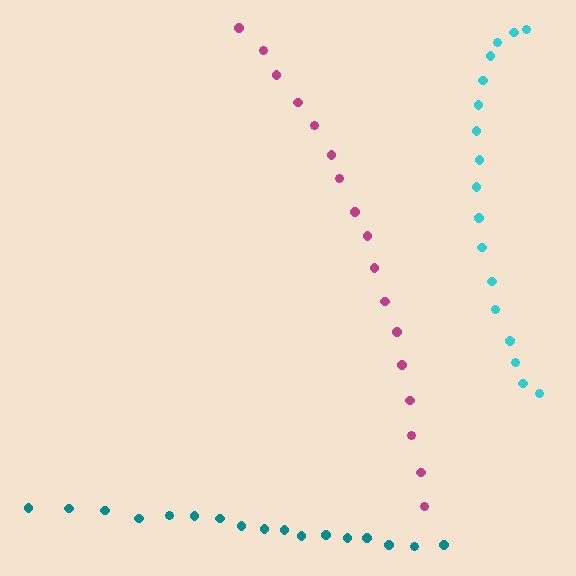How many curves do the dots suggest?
There are 3 distinct paths.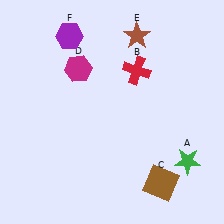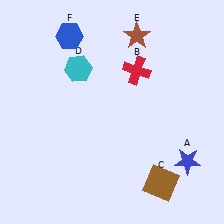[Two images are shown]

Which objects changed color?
A changed from green to blue. D changed from magenta to cyan. F changed from purple to blue.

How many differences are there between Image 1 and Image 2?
There are 3 differences between the two images.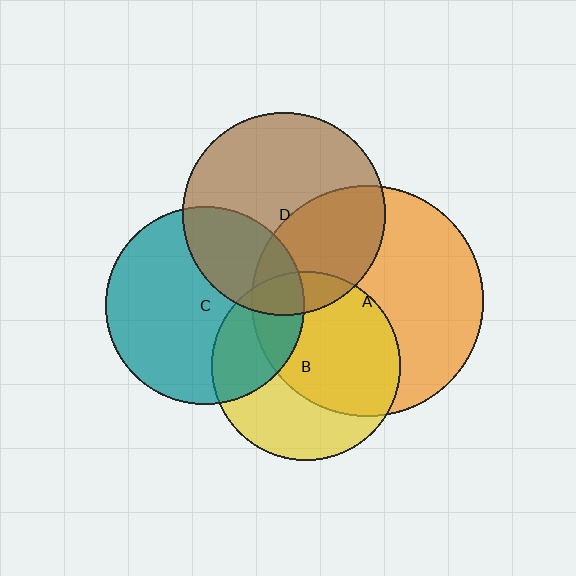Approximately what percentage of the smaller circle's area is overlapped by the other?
Approximately 40%.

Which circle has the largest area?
Circle A (orange).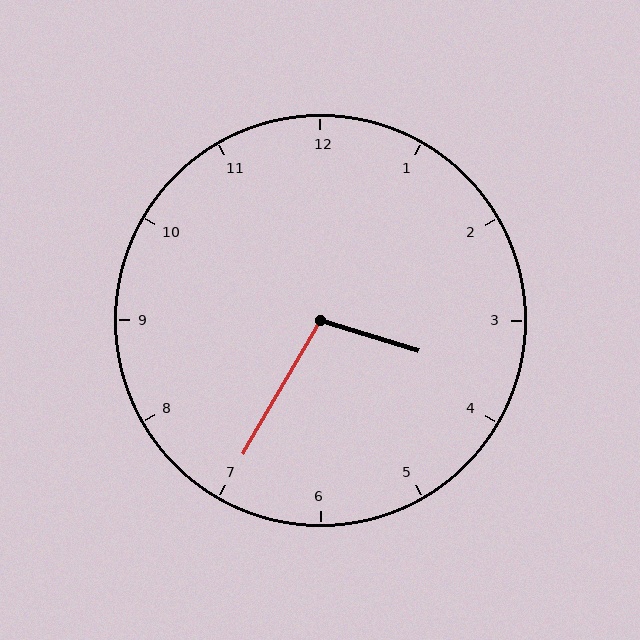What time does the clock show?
3:35.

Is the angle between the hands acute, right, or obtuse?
It is obtuse.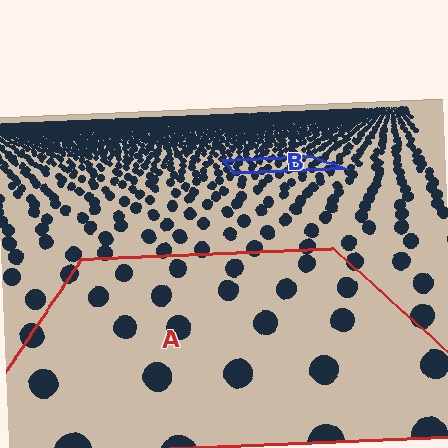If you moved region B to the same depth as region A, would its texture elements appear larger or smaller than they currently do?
They would appear larger. At a closer depth, the same texture elements are projected at a bigger on-screen size.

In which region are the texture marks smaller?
The texture marks are smaller in region B, because it is farther away.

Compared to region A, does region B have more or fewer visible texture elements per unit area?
Region B has more texture elements per unit area — they are packed more densely because it is farther away.